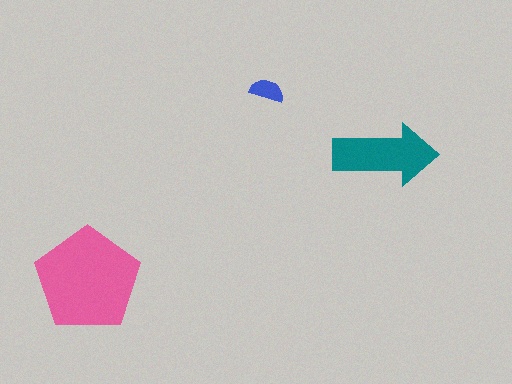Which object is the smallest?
The blue semicircle.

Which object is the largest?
The pink pentagon.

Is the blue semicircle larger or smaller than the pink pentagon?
Smaller.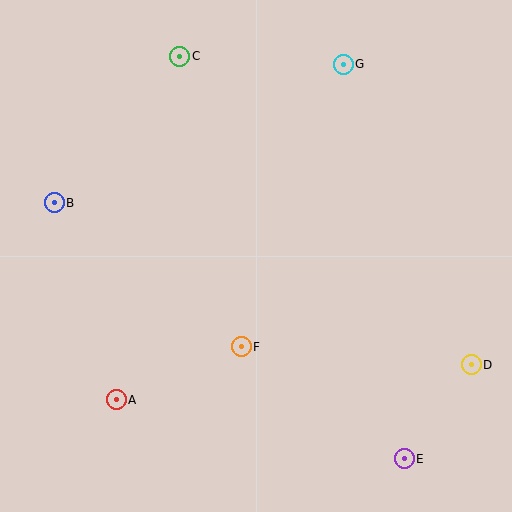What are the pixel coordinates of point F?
Point F is at (241, 347).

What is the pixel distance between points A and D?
The distance between A and D is 357 pixels.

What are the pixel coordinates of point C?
Point C is at (180, 56).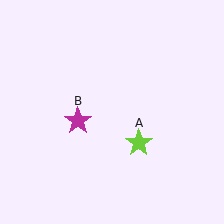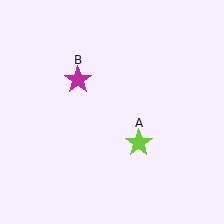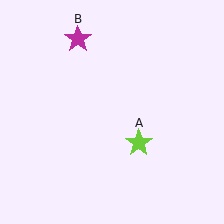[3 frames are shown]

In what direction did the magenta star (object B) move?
The magenta star (object B) moved up.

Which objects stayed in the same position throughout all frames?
Lime star (object A) remained stationary.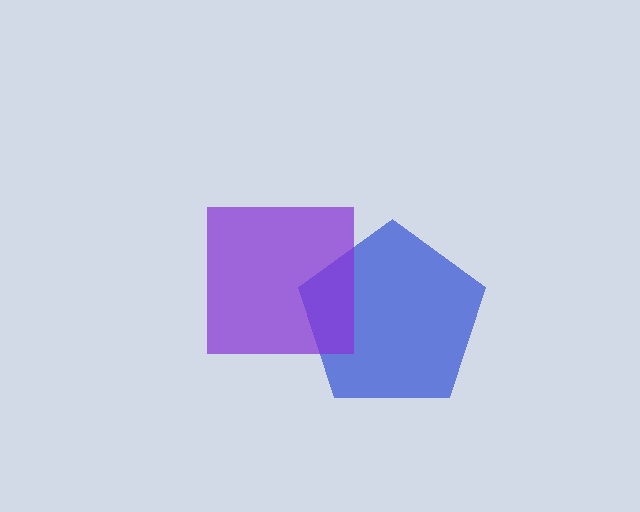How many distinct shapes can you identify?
There are 2 distinct shapes: a blue pentagon, a purple square.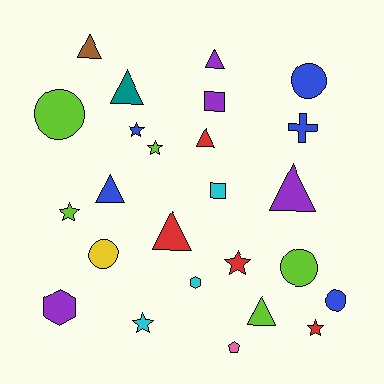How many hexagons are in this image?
There are 2 hexagons.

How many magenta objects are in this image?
There are no magenta objects.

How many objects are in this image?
There are 25 objects.